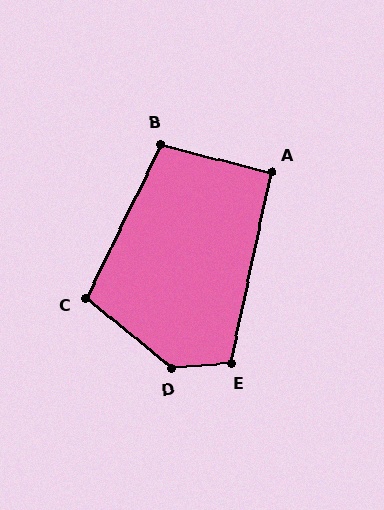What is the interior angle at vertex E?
Approximately 107 degrees (obtuse).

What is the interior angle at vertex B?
Approximately 102 degrees (obtuse).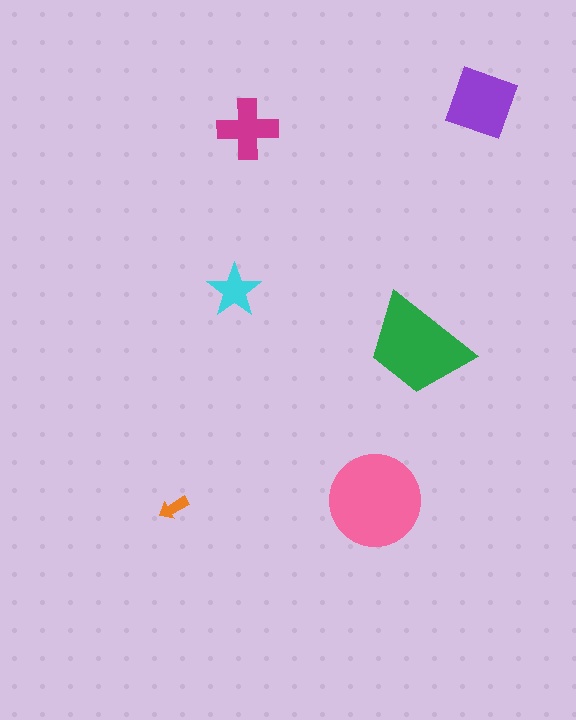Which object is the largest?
The pink circle.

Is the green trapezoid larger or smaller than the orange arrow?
Larger.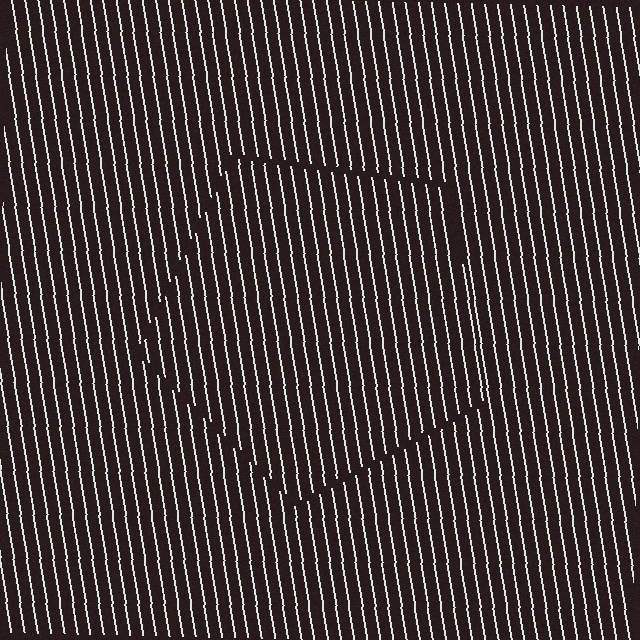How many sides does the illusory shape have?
5 sides — the line-ends trace a pentagon.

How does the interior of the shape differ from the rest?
The interior of the shape contains the same grating, shifted by half a period — the contour is defined by the phase discontinuity where line-ends from the inner and outer gratings abut.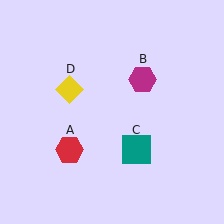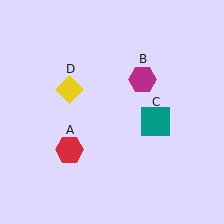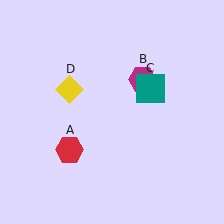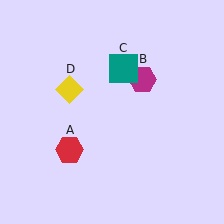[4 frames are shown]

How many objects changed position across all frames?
1 object changed position: teal square (object C).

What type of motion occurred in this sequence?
The teal square (object C) rotated counterclockwise around the center of the scene.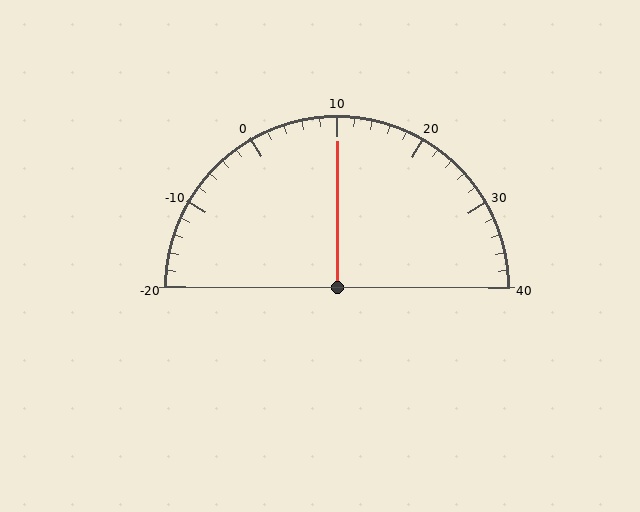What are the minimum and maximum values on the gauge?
The gauge ranges from -20 to 40.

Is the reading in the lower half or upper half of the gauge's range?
The reading is in the upper half of the range (-20 to 40).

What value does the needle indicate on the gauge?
The needle indicates approximately 10.